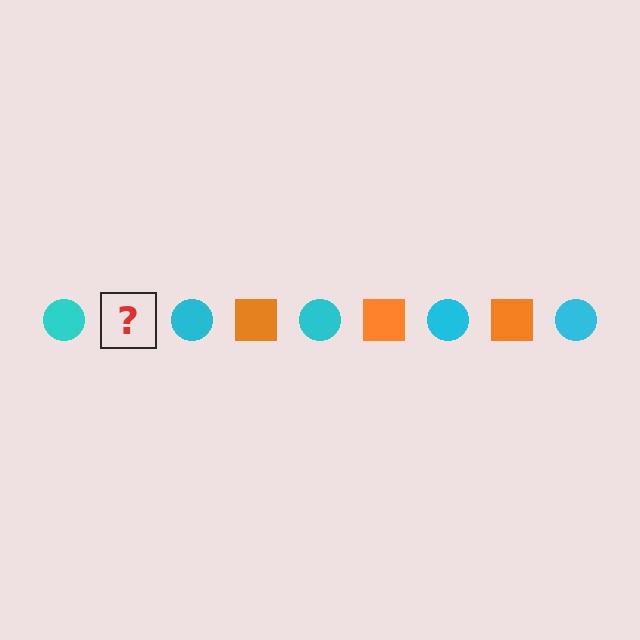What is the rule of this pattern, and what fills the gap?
The rule is that the pattern alternates between cyan circle and orange square. The gap should be filled with an orange square.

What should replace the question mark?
The question mark should be replaced with an orange square.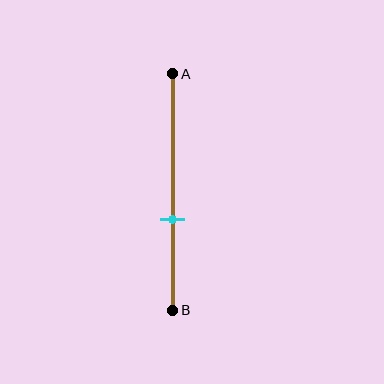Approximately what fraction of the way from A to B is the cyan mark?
The cyan mark is approximately 60% of the way from A to B.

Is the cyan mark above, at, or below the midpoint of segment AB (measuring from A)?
The cyan mark is below the midpoint of segment AB.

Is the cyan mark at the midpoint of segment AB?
No, the mark is at about 60% from A, not at the 50% midpoint.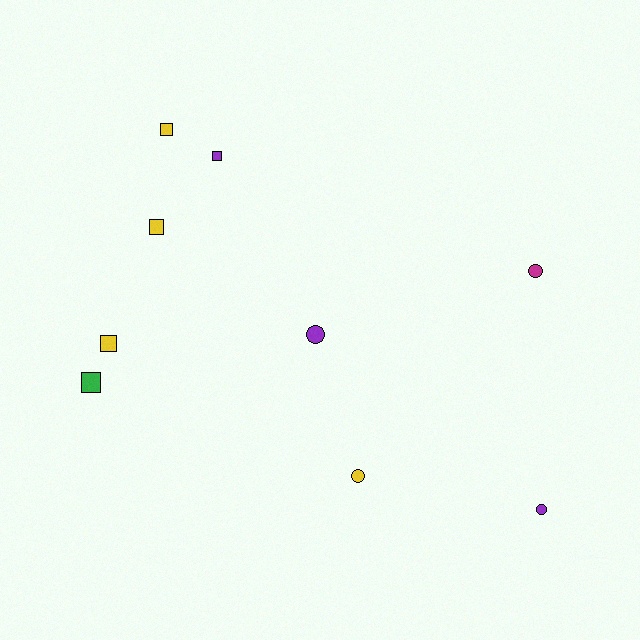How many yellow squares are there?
There are 3 yellow squares.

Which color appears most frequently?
Yellow, with 4 objects.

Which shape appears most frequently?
Square, with 5 objects.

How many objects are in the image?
There are 9 objects.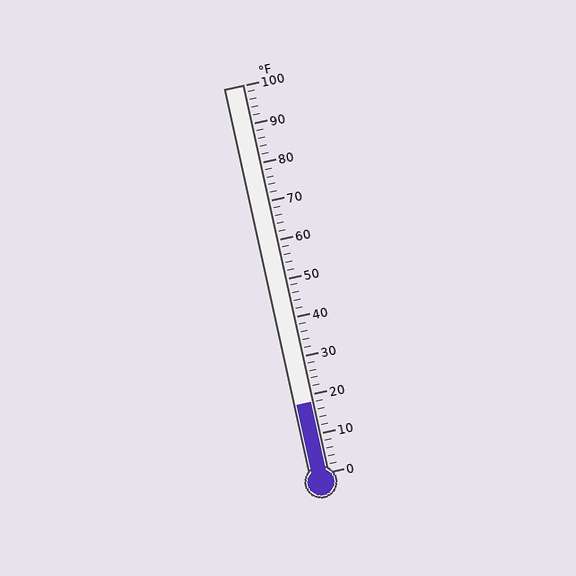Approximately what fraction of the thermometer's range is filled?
The thermometer is filled to approximately 20% of its range.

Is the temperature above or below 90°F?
The temperature is below 90°F.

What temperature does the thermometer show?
The thermometer shows approximately 18°F.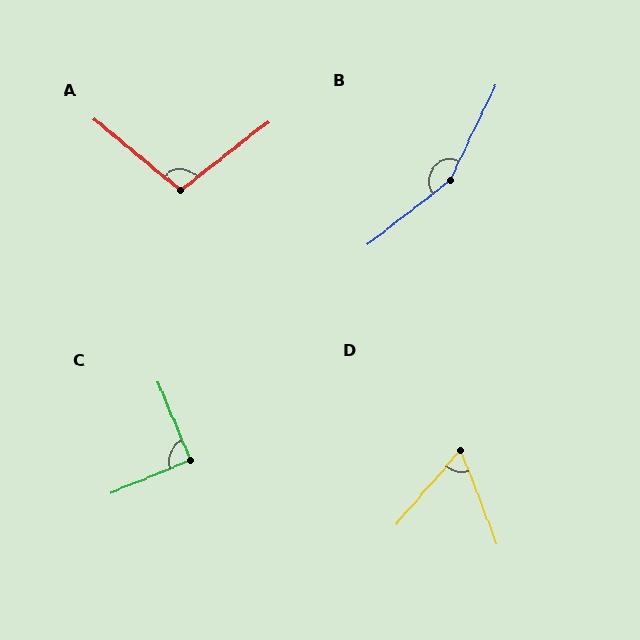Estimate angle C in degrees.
Approximately 90 degrees.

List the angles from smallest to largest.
D (62°), C (90°), A (102°), B (154°).